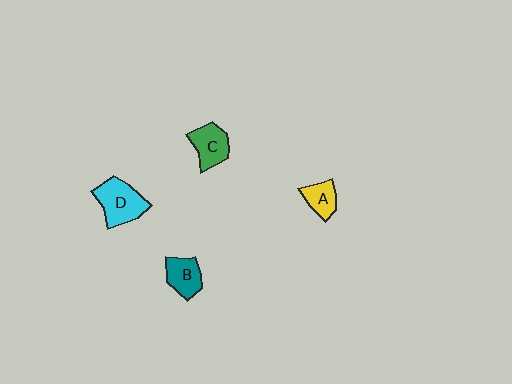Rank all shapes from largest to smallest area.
From largest to smallest: D (cyan), C (green), B (teal), A (yellow).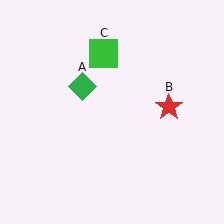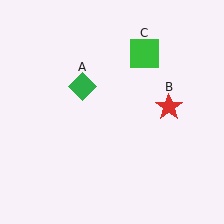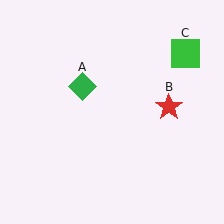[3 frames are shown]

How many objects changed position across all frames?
1 object changed position: green square (object C).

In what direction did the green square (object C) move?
The green square (object C) moved right.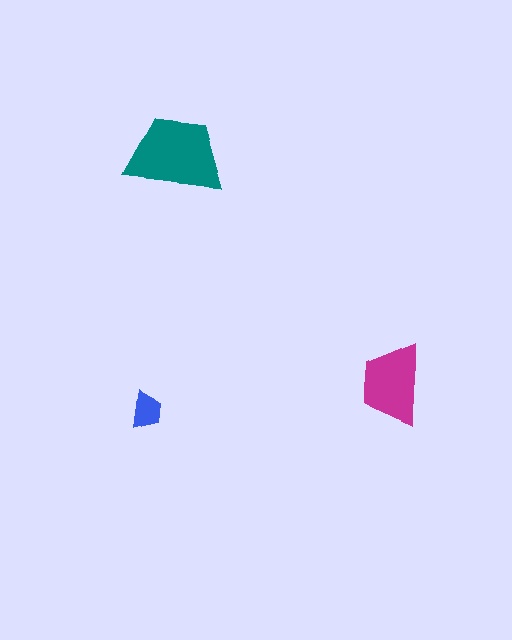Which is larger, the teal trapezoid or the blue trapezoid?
The teal one.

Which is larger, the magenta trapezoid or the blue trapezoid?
The magenta one.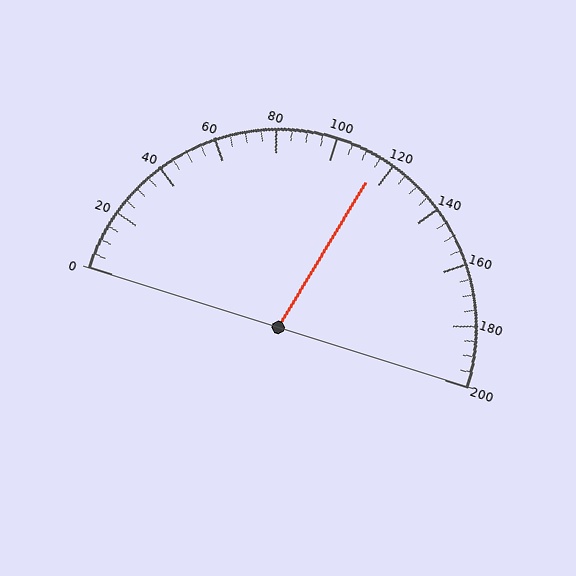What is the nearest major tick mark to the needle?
The nearest major tick mark is 120.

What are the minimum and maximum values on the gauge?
The gauge ranges from 0 to 200.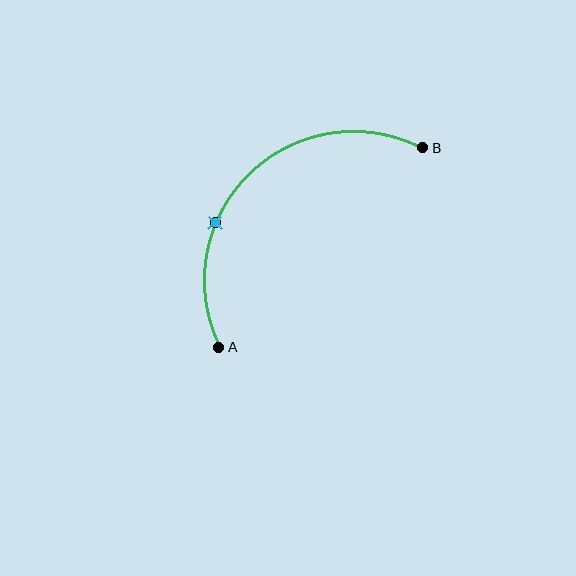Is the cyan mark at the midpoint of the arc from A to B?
No. The cyan mark lies on the arc but is closer to endpoint A. The arc midpoint would be at the point on the curve equidistant along the arc from both A and B.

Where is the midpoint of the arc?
The arc midpoint is the point on the curve farthest from the straight line joining A and B. It sits above and to the left of that line.